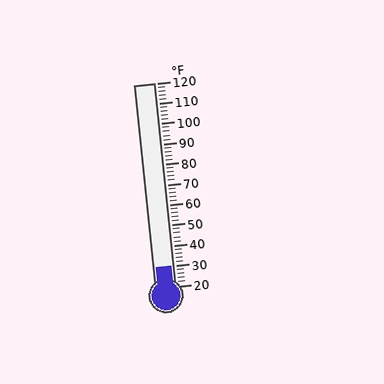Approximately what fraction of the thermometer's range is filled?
The thermometer is filled to approximately 10% of its range.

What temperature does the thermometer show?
The thermometer shows approximately 30°F.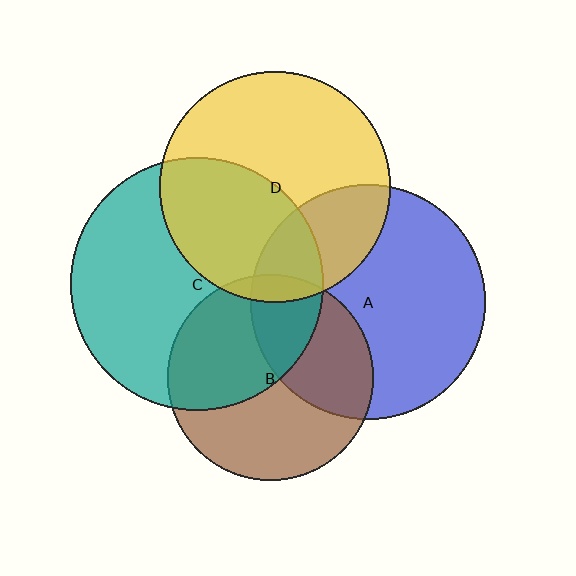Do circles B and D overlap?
Yes.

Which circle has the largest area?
Circle C (teal).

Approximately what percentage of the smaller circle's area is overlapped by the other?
Approximately 5%.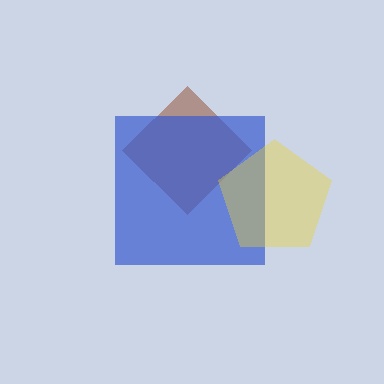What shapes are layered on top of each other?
The layered shapes are: a brown diamond, a blue square, a yellow pentagon.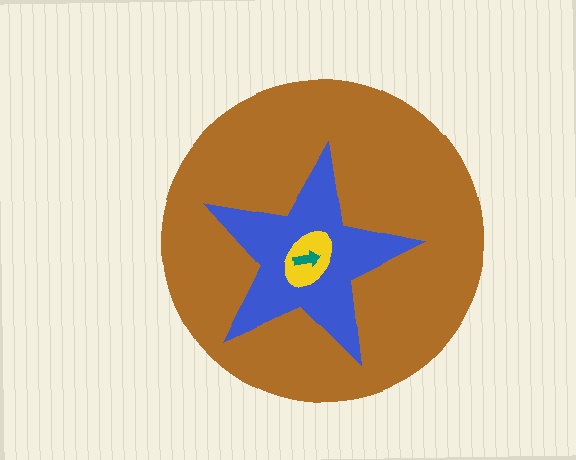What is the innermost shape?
The teal arrow.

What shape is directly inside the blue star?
The yellow ellipse.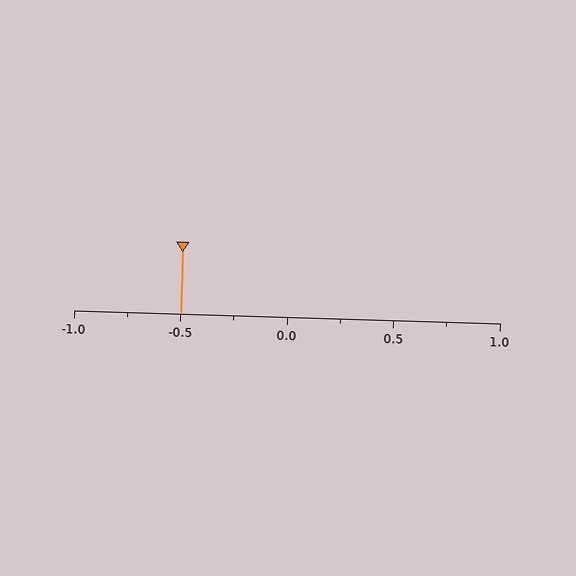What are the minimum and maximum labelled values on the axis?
The axis runs from -1.0 to 1.0.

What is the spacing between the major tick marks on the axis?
The major ticks are spaced 0.5 apart.